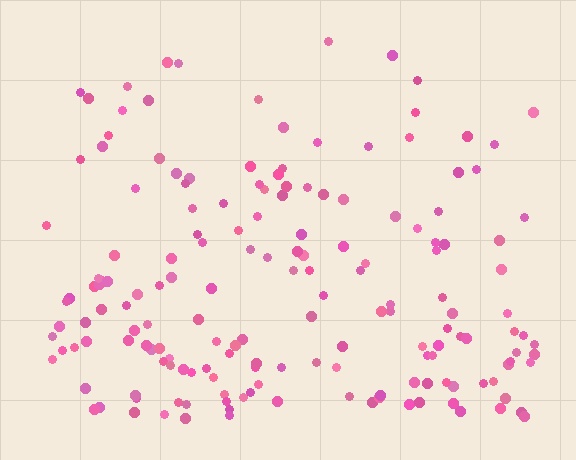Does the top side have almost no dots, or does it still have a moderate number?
Still a moderate number, just noticeably fewer than the bottom.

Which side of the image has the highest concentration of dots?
The bottom.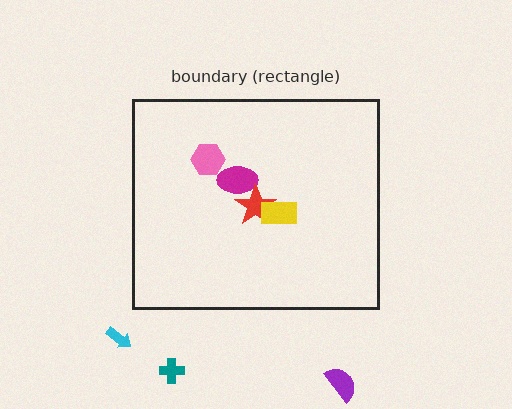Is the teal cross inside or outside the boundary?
Outside.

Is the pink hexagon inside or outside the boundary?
Inside.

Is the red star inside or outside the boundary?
Inside.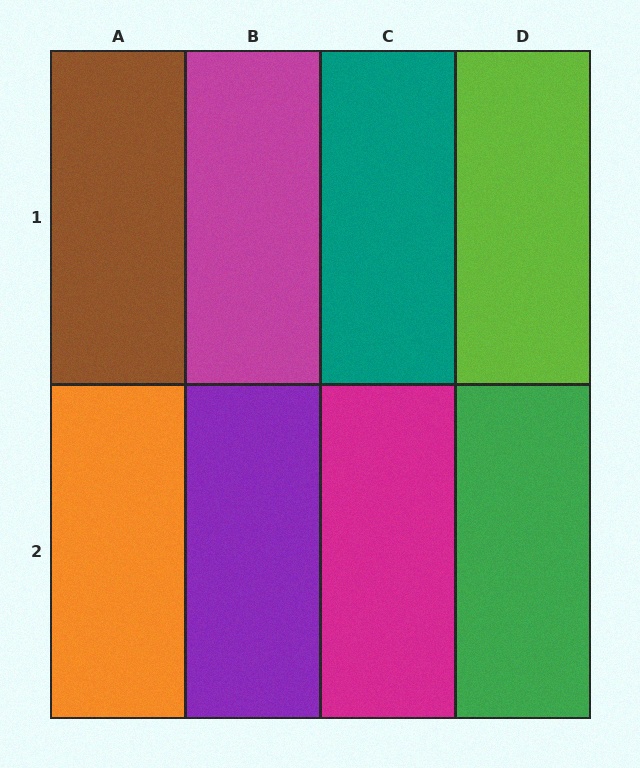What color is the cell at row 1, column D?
Lime.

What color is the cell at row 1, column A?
Brown.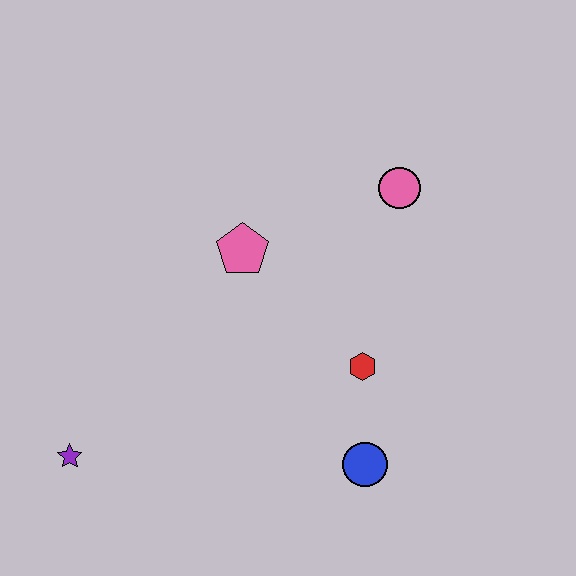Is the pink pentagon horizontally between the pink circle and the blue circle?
No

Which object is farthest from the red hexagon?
The purple star is farthest from the red hexagon.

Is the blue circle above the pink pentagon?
No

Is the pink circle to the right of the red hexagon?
Yes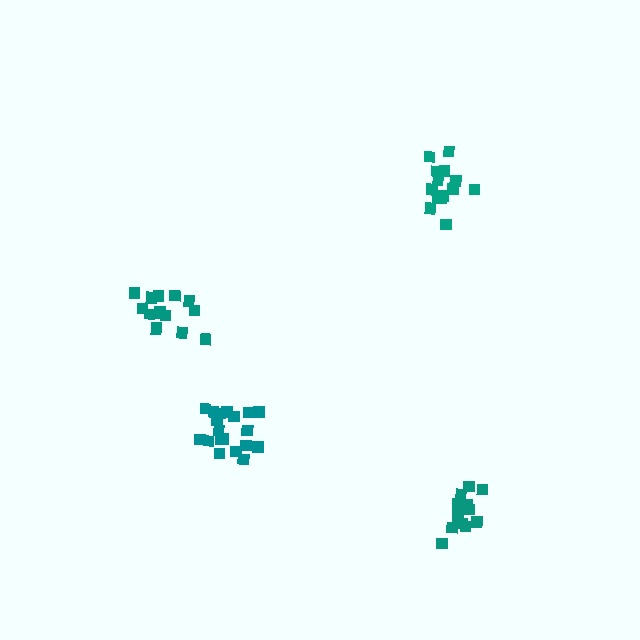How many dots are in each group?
Group 1: 15 dots, Group 2: 15 dots, Group 3: 14 dots, Group 4: 20 dots (64 total).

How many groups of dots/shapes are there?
There are 4 groups.